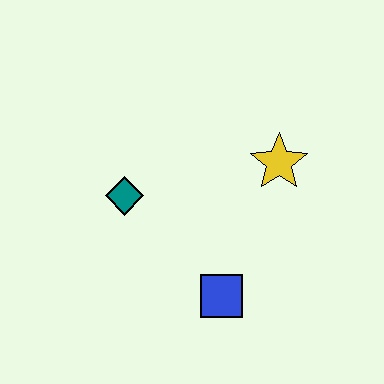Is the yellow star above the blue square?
Yes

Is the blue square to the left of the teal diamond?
No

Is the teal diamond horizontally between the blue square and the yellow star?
No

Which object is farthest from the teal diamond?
The yellow star is farthest from the teal diamond.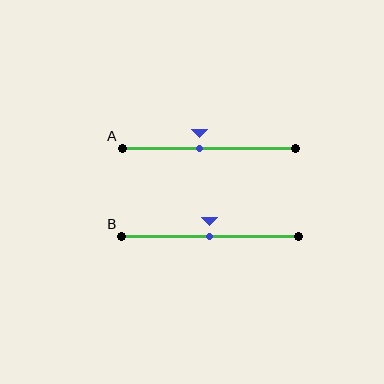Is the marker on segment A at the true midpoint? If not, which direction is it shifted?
No, the marker on segment A is shifted to the left by about 5% of the segment length.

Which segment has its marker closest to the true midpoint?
Segment B has its marker closest to the true midpoint.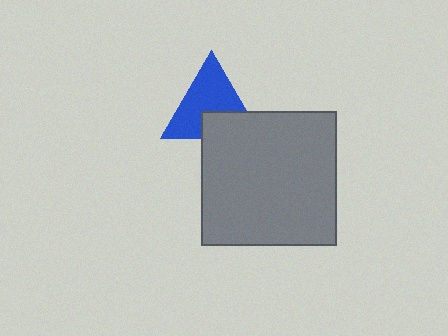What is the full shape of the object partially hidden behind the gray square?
The partially hidden object is a blue triangle.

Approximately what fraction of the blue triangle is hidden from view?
Roughly 32% of the blue triangle is hidden behind the gray square.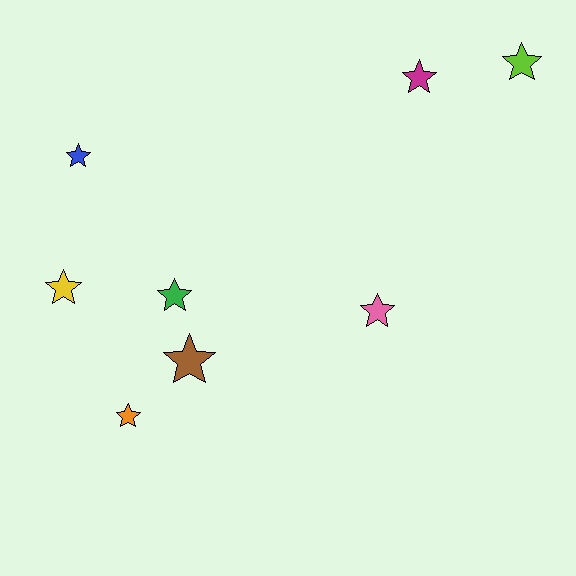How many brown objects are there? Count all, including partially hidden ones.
There is 1 brown object.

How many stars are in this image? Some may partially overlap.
There are 8 stars.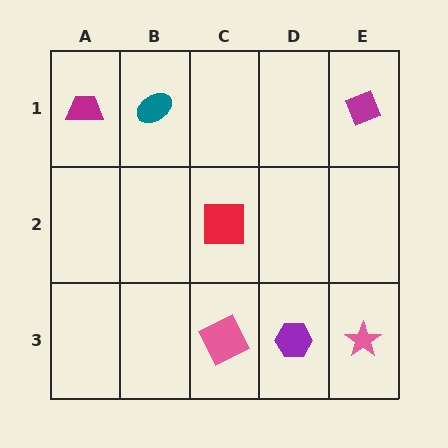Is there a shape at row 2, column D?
No, that cell is empty.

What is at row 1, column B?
A teal ellipse.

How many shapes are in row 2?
1 shape.